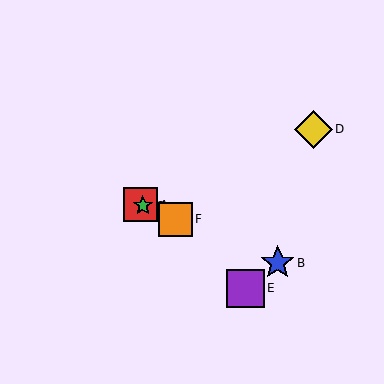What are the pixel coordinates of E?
Object E is at (245, 288).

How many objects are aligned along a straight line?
4 objects (A, B, C, F) are aligned along a straight line.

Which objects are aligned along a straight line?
Objects A, B, C, F are aligned along a straight line.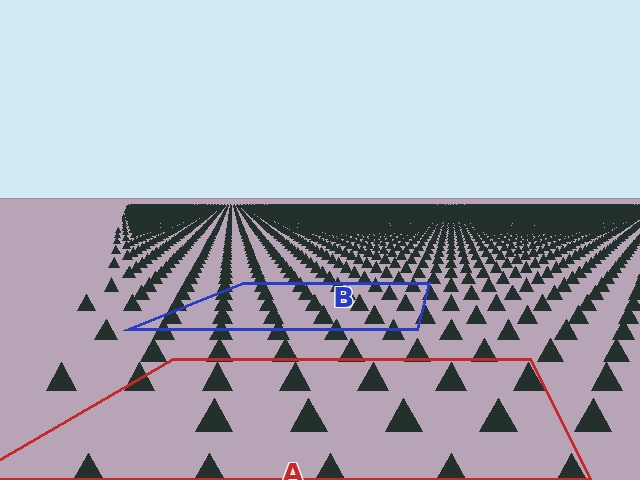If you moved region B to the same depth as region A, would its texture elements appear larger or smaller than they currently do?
They would appear larger. At a closer depth, the same texture elements are projected at a bigger on-screen size.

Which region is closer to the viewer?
Region A is closer. The texture elements there are larger and more spread out.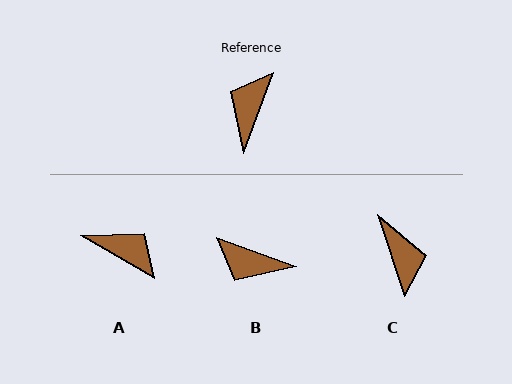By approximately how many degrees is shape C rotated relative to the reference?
Approximately 142 degrees clockwise.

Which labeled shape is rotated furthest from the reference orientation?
C, about 142 degrees away.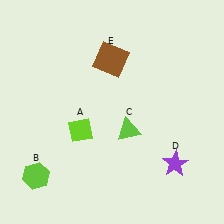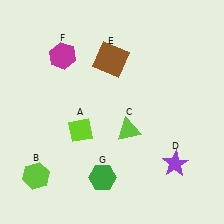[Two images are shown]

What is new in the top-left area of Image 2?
A magenta hexagon (F) was added in the top-left area of Image 2.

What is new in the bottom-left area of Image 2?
A green hexagon (G) was added in the bottom-left area of Image 2.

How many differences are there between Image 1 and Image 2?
There are 2 differences between the two images.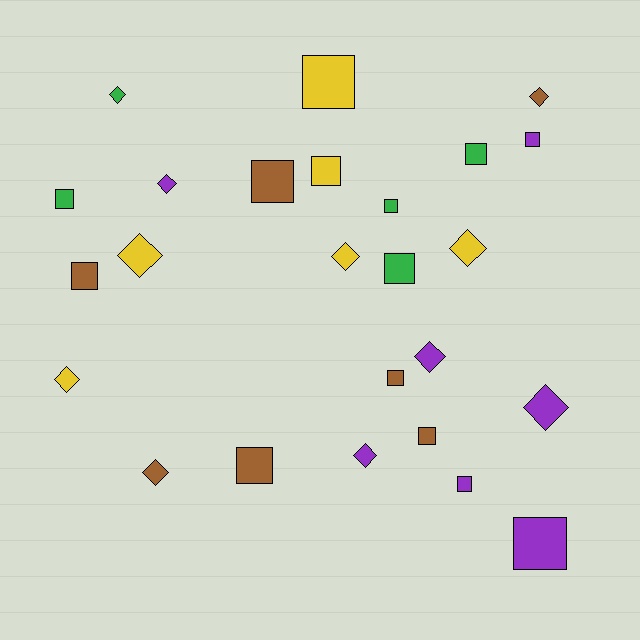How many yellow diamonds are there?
There are 4 yellow diamonds.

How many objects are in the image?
There are 25 objects.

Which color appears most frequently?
Brown, with 7 objects.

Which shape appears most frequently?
Square, with 14 objects.